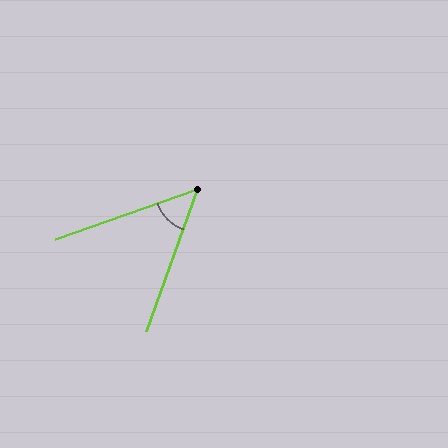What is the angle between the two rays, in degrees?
Approximately 51 degrees.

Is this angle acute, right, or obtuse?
It is acute.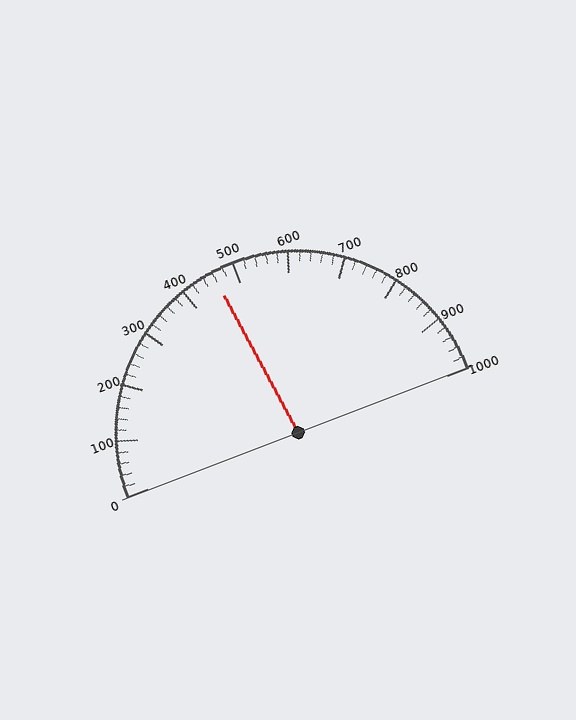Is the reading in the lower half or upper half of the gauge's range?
The reading is in the lower half of the range (0 to 1000).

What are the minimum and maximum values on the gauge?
The gauge ranges from 0 to 1000.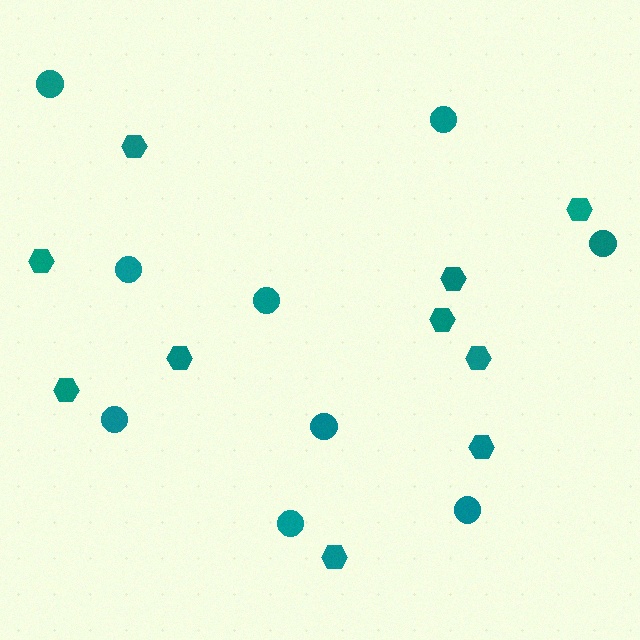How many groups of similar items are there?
There are 2 groups: one group of circles (9) and one group of hexagons (10).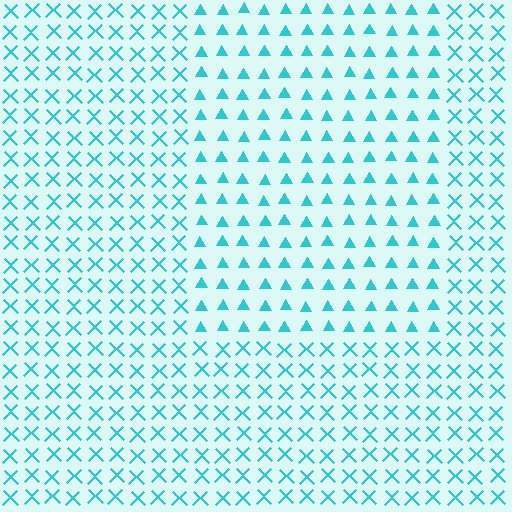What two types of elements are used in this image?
The image uses triangles inside the rectangle region and X marks outside it.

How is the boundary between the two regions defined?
The boundary is defined by a change in element shape: triangles inside vs. X marks outside. All elements share the same color and spacing.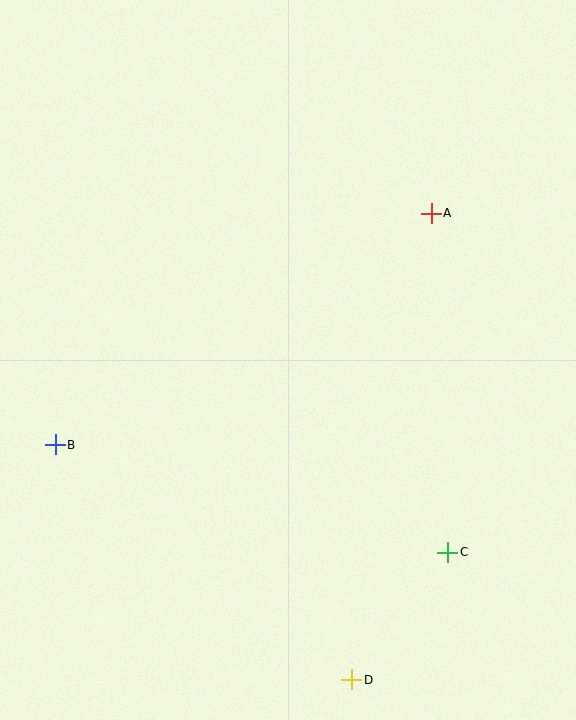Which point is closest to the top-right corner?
Point A is closest to the top-right corner.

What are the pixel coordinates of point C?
Point C is at (448, 552).